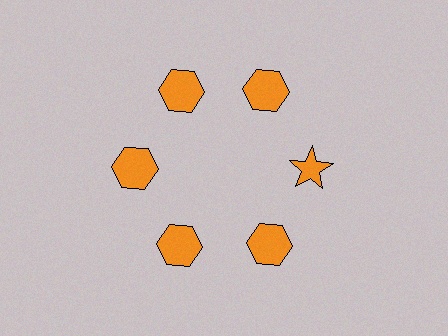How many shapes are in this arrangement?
There are 6 shapes arranged in a ring pattern.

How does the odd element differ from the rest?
It has a different shape: star instead of hexagon.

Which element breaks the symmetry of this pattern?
The orange star at roughly the 3 o'clock position breaks the symmetry. All other shapes are orange hexagons.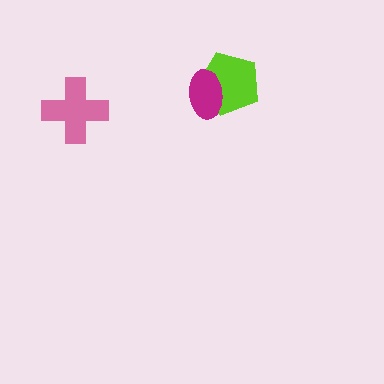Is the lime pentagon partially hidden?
Yes, it is partially covered by another shape.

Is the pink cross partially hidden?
No, no other shape covers it.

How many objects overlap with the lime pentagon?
1 object overlaps with the lime pentagon.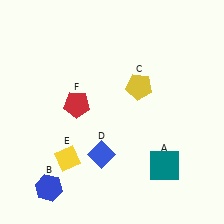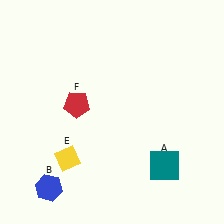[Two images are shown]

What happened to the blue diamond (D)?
The blue diamond (D) was removed in Image 2. It was in the bottom-left area of Image 1.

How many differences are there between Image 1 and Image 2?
There are 2 differences between the two images.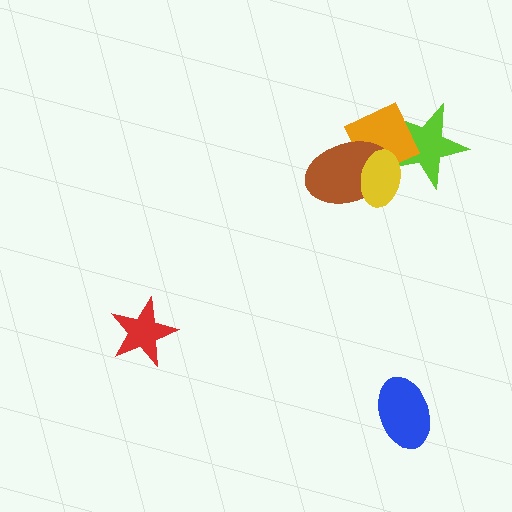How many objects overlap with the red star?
0 objects overlap with the red star.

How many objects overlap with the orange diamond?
3 objects overlap with the orange diamond.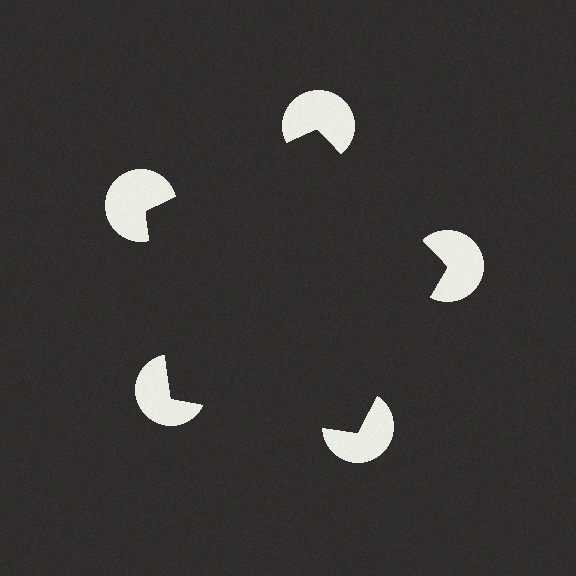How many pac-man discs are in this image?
There are 5 — one at each vertex of the illusory pentagon.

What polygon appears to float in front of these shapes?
An illusory pentagon — its edges are inferred from the aligned wedge cuts in the pac-man discs, not physically drawn.